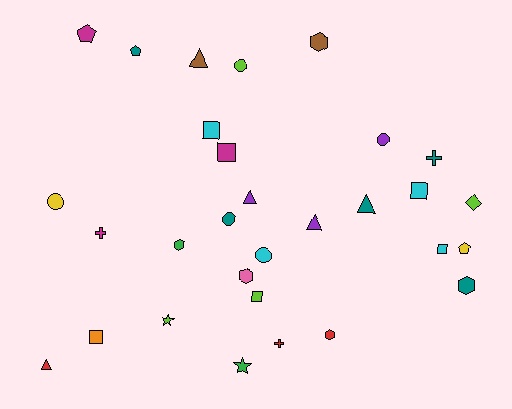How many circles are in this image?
There are 5 circles.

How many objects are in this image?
There are 30 objects.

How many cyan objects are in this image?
There are 4 cyan objects.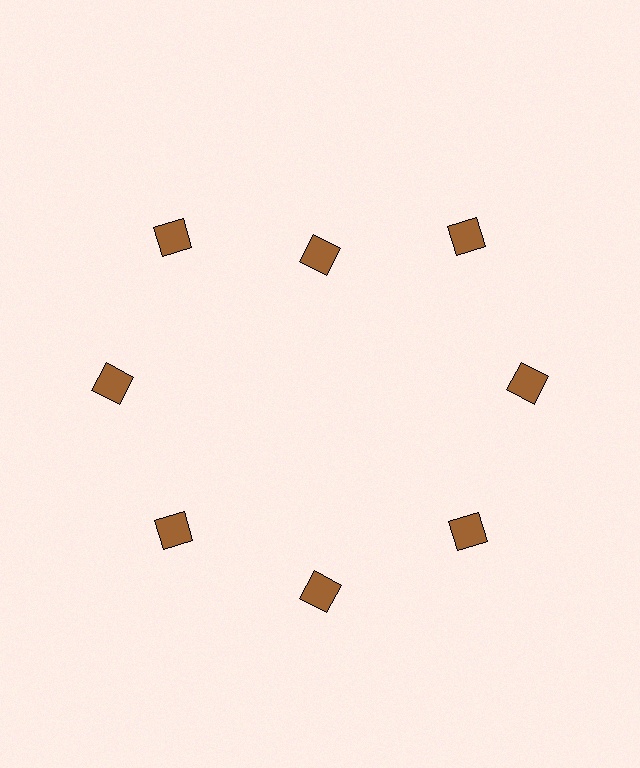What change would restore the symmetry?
The symmetry would be restored by moving it outward, back onto the ring so that all 8 squares sit at equal angles and equal distance from the center.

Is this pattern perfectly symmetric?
No. The 8 brown squares are arranged in a ring, but one element near the 12 o'clock position is pulled inward toward the center, breaking the 8-fold rotational symmetry.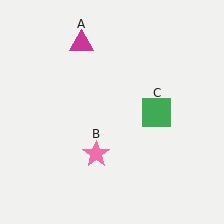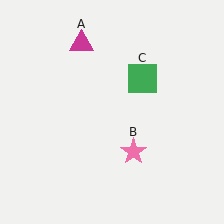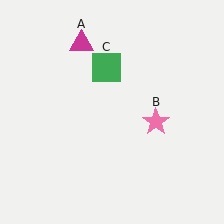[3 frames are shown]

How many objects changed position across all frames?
2 objects changed position: pink star (object B), green square (object C).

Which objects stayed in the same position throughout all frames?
Magenta triangle (object A) remained stationary.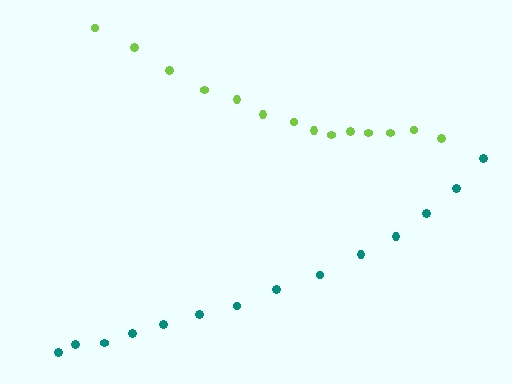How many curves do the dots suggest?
There are 2 distinct paths.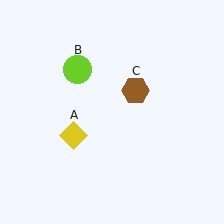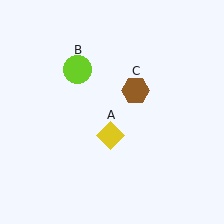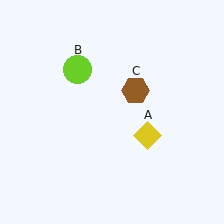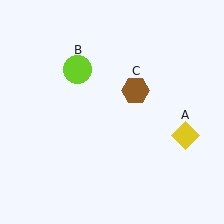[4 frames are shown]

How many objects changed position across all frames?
1 object changed position: yellow diamond (object A).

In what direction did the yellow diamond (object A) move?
The yellow diamond (object A) moved right.